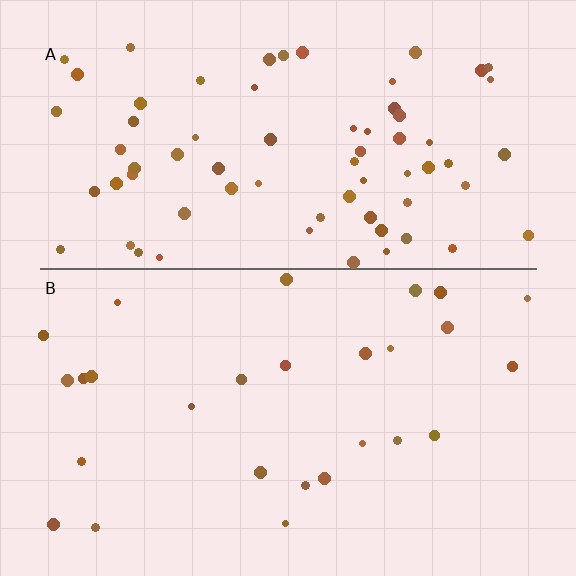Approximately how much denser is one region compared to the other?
Approximately 2.6× — region A over region B.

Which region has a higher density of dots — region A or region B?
A (the top).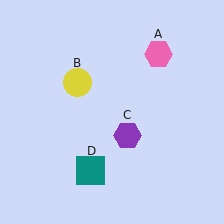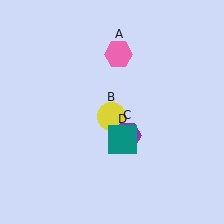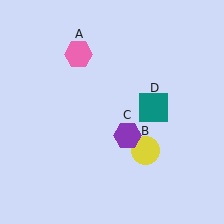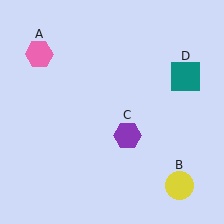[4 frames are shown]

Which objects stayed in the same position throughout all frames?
Purple hexagon (object C) remained stationary.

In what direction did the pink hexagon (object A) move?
The pink hexagon (object A) moved left.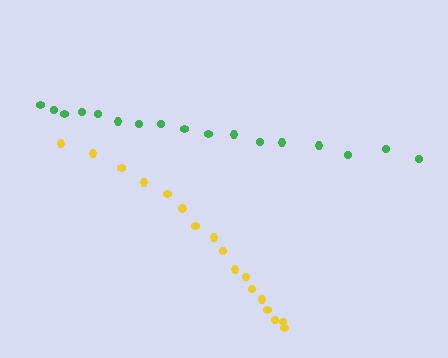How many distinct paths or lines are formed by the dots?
There are 2 distinct paths.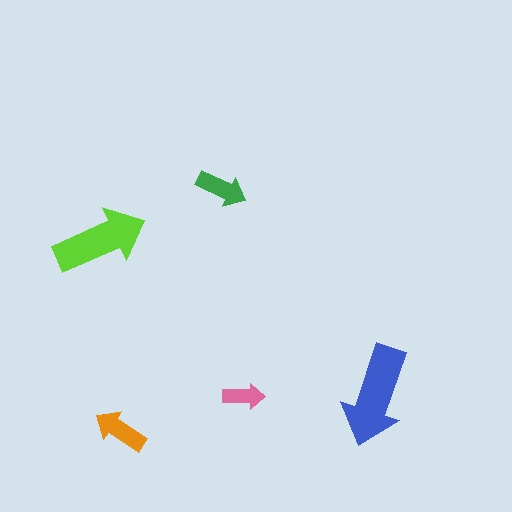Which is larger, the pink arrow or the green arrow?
The green one.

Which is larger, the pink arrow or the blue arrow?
The blue one.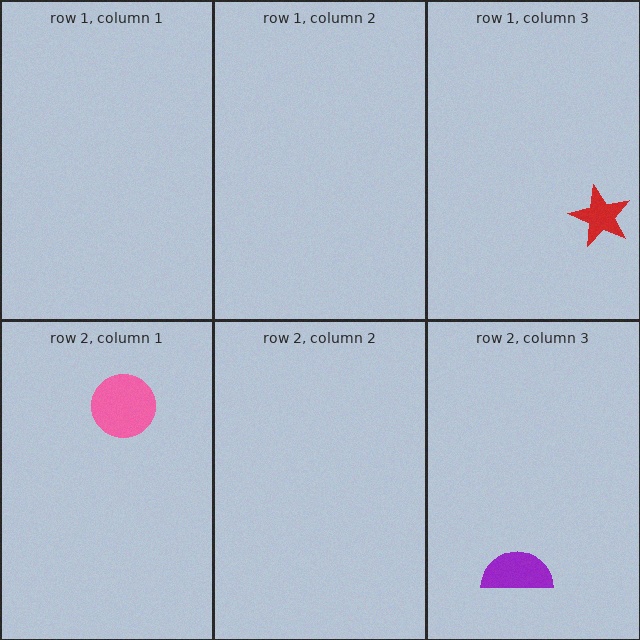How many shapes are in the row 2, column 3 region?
1.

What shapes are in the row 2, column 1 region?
The pink circle.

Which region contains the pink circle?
The row 2, column 1 region.